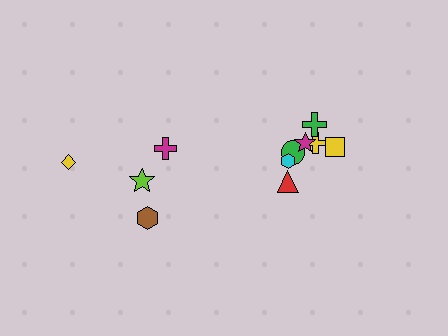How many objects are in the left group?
There are 4 objects.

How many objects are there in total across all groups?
There are 11 objects.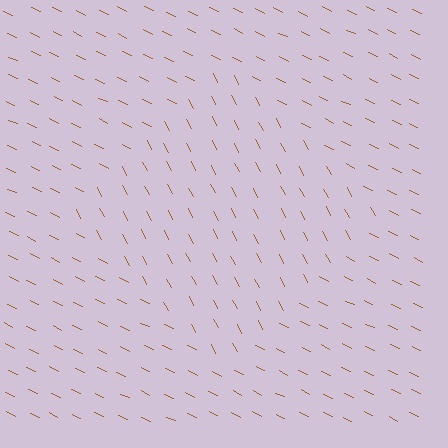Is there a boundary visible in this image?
Yes, there is a texture boundary formed by a change in line orientation.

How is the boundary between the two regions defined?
The boundary is defined purely by a change in line orientation (approximately 37 degrees difference). All lines are the same color and thickness.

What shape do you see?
I see a diamond.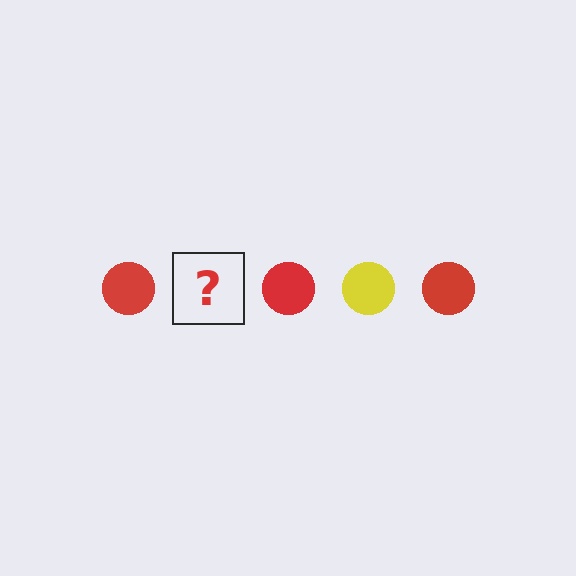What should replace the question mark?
The question mark should be replaced with a yellow circle.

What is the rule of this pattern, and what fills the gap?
The rule is that the pattern cycles through red, yellow circles. The gap should be filled with a yellow circle.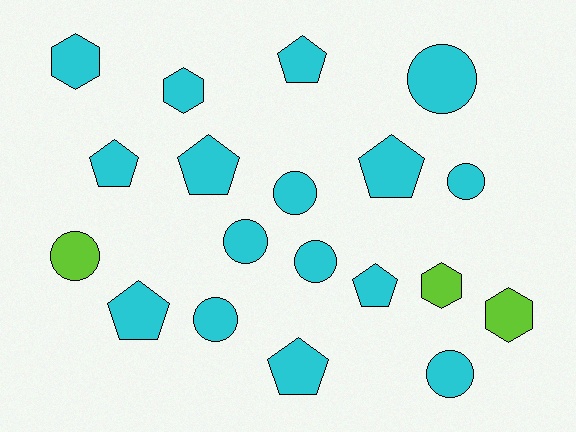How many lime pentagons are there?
There are no lime pentagons.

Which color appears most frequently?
Cyan, with 16 objects.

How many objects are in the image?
There are 19 objects.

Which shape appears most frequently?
Circle, with 8 objects.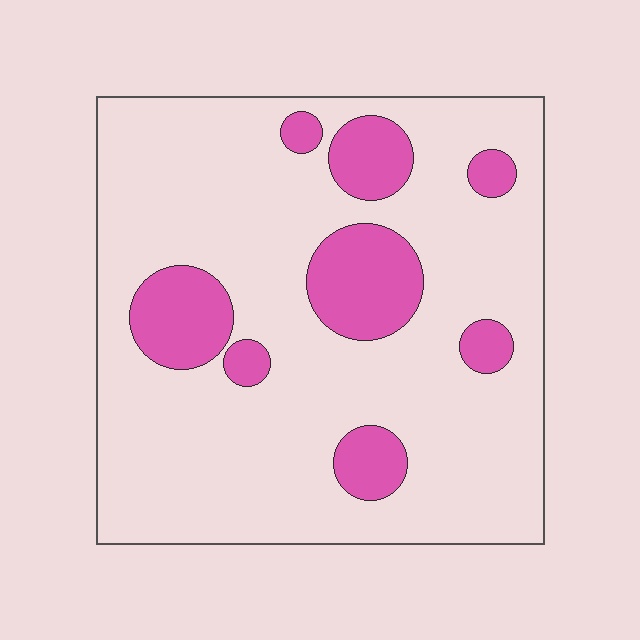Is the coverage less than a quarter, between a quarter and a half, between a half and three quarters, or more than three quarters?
Less than a quarter.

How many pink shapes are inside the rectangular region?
8.